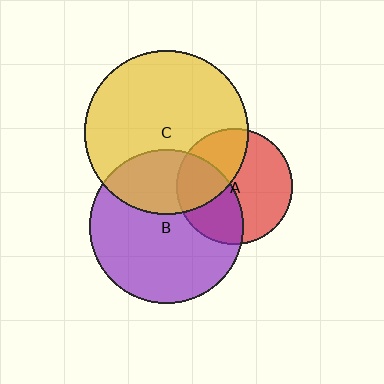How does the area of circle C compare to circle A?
Approximately 2.0 times.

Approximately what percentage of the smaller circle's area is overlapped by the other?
Approximately 35%.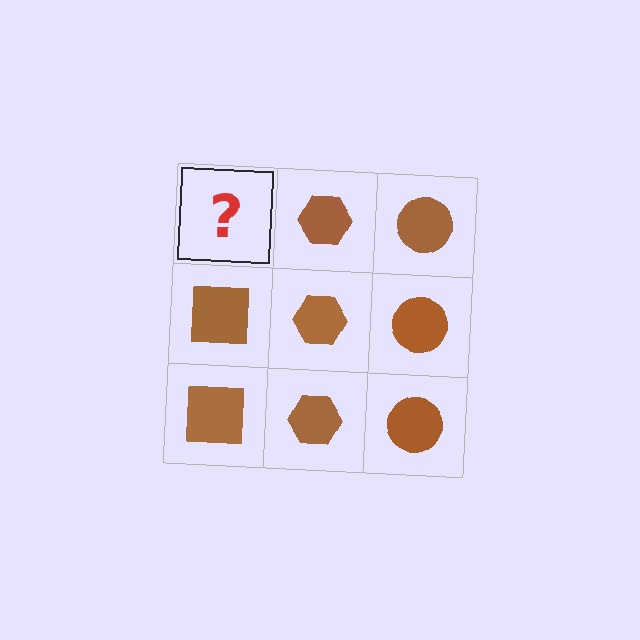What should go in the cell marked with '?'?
The missing cell should contain a brown square.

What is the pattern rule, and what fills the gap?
The rule is that each column has a consistent shape. The gap should be filled with a brown square.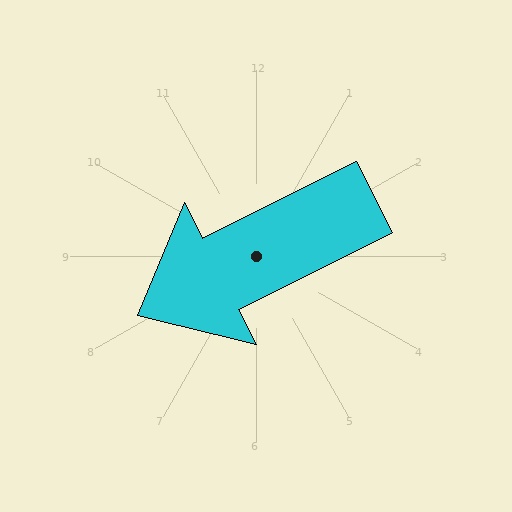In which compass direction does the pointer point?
Southwest.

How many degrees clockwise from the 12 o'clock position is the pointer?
Approximately 243 degrees.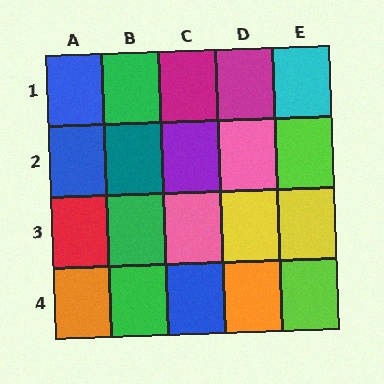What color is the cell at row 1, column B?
Green.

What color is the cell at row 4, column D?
Orange.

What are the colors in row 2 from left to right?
Blue, teal, purple, pink, lime.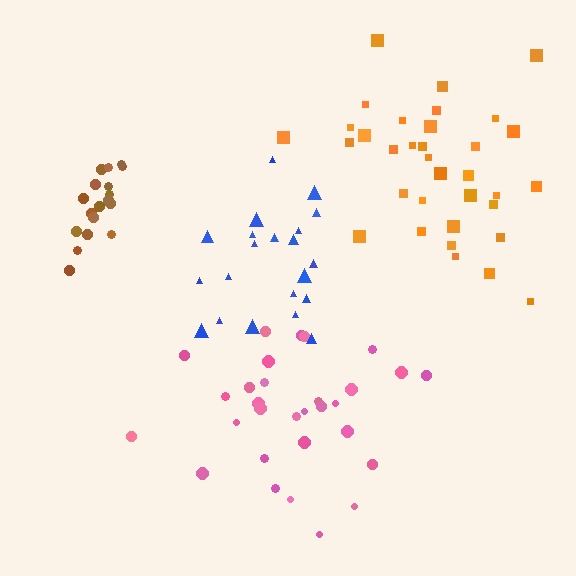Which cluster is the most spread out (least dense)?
Pink.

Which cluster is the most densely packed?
Brown.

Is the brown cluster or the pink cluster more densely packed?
Brown.